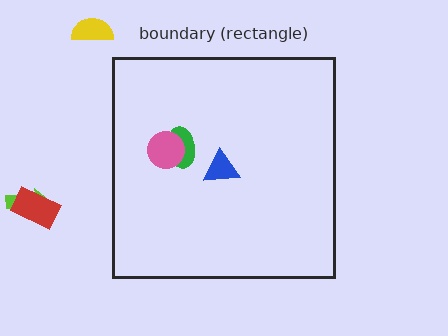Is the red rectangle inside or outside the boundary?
Outside.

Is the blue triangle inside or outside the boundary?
Inside.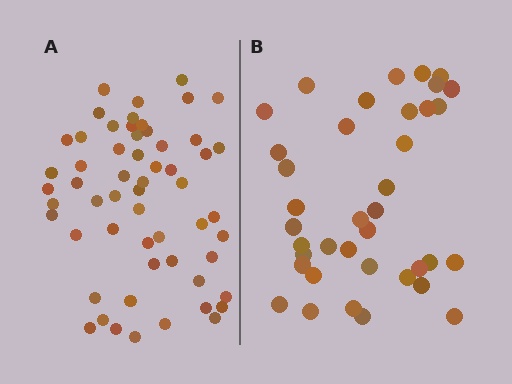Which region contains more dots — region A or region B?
Region A (the left region) has more dots.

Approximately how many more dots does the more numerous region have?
Region A has approximately 20 more dots than region B.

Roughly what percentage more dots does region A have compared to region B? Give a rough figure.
About 50% more.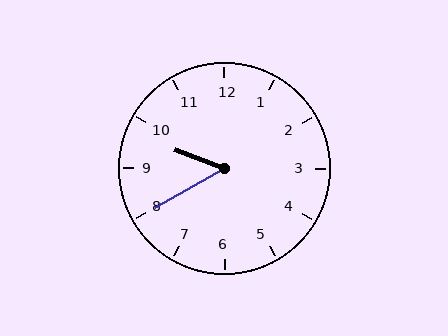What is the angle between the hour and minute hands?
Approximately 50 degrees.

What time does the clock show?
9:40.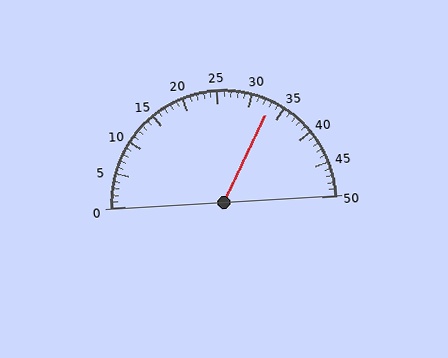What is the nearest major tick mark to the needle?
The nearest major tick mark is 35.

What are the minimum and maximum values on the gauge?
The gauge ranges from 0 to 50.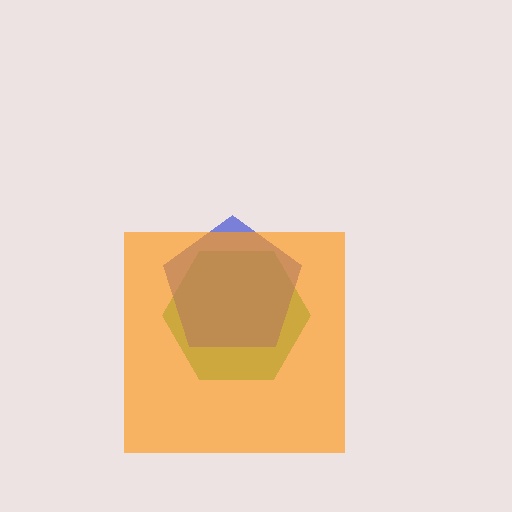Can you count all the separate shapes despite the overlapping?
Yes, there are 3 separate shapes.